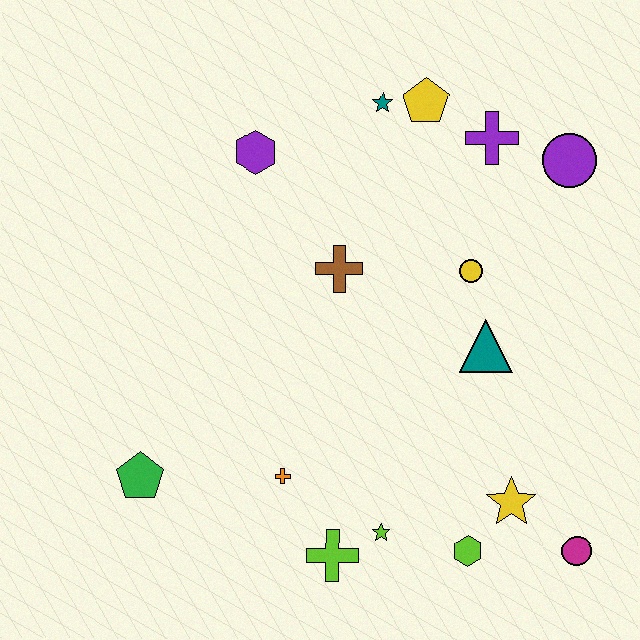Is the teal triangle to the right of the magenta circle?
No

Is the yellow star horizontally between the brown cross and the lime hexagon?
No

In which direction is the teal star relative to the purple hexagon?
The teal star is to the right of the purple hexagon.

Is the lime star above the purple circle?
No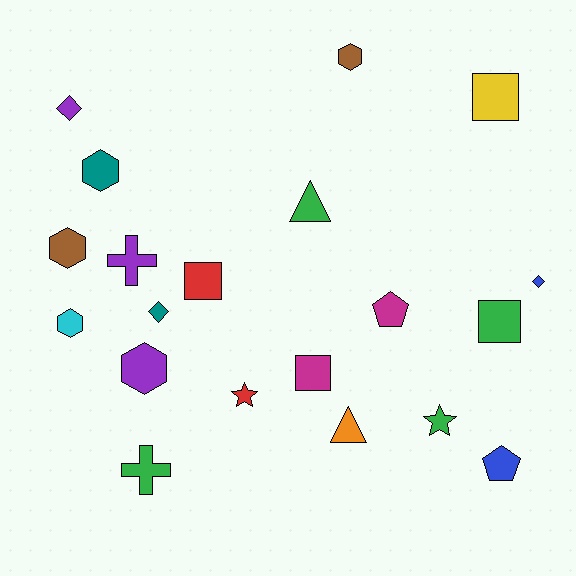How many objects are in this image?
There are 20 objects.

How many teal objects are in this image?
There are 2 teal objects.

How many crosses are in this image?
There are 2 crosses.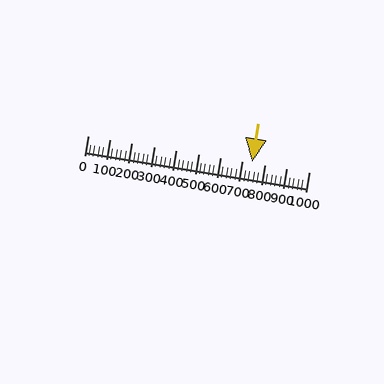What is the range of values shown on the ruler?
The ruler shows values from 0 to 1000.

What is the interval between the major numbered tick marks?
The major tick marks are spaced 100 units apart.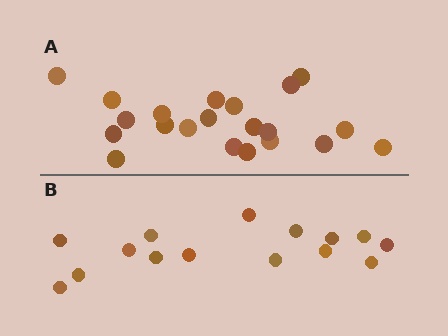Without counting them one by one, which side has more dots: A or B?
Region A (the top region) has more dots.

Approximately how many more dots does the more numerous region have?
Region A has about 6 more dots than region B.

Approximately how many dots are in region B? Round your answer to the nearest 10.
About 20 dots. (The exact count is 15, which rounds to 20.)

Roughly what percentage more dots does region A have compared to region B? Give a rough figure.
About 40% more.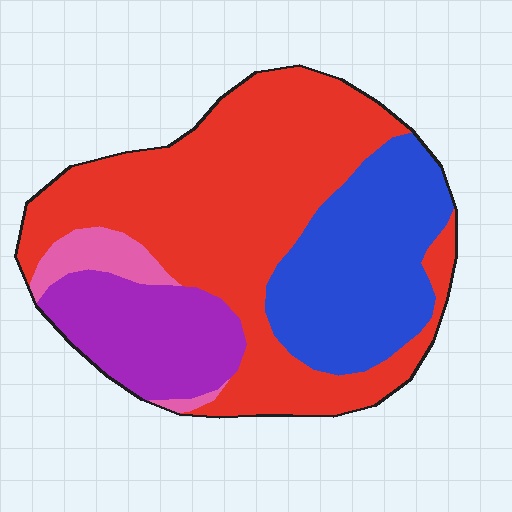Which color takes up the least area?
Pink, at roughly 5%.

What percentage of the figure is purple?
Purple covers about 15% of the figure.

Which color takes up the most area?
Red, at roughly 55%.